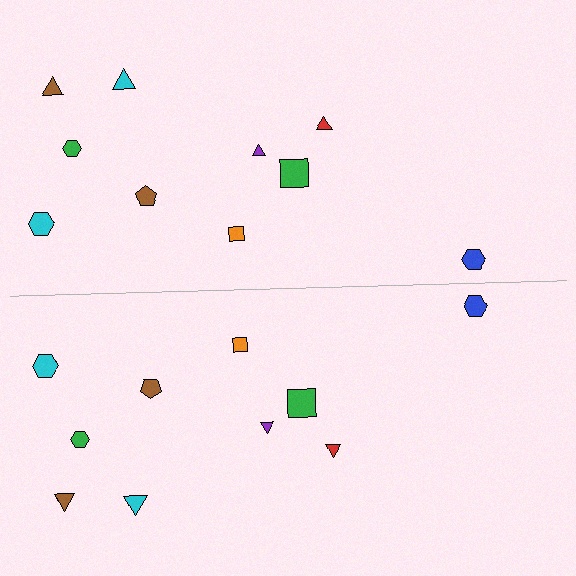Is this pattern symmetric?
Yes, this pattern has bilateral (reflection) symmetry.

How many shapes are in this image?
There are 20 shapes in this image.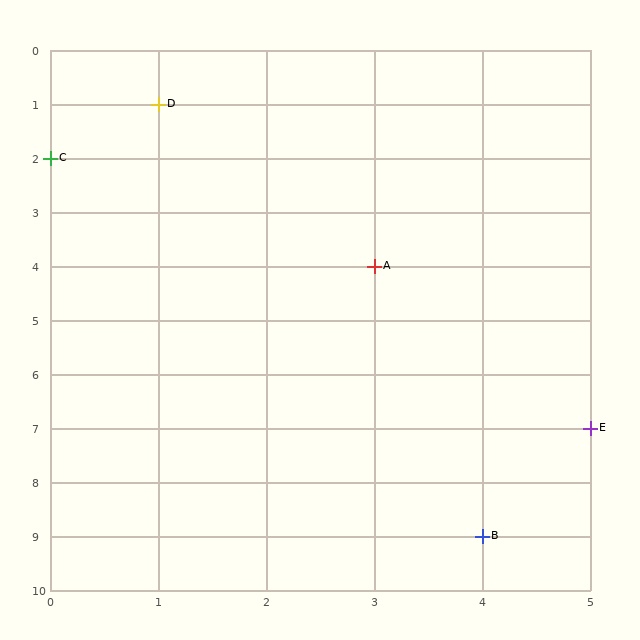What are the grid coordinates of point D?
Point D is at grid coordinates (1, 1).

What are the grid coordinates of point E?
Point E is at grid coordinates (5, 7).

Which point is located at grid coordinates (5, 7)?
Point E is at (5, 7).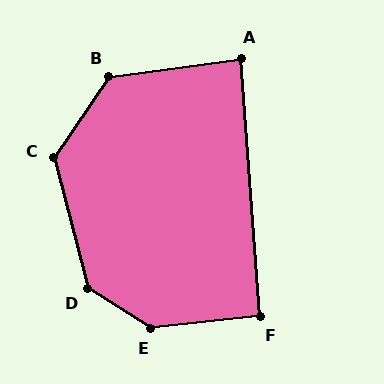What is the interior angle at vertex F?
Approximately 92 degrees (approximately right).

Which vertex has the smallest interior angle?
A, at approximately 87 degrees.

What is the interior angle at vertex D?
Approximately 136 degrees (obtuse).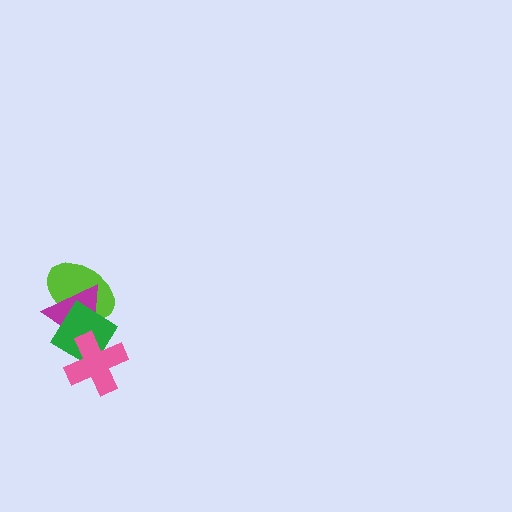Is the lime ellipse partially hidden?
Yes, it is partially covered by another shape.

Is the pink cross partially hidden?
No, no other shape covers it.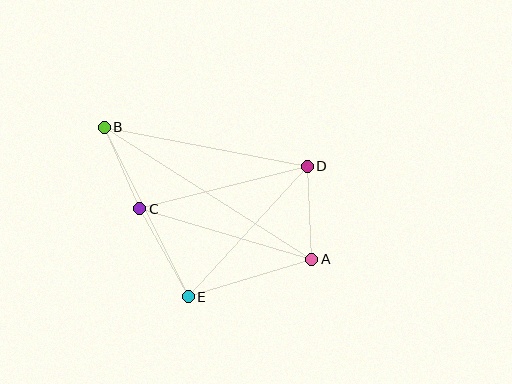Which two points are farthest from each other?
Points A and B are farthest from each other.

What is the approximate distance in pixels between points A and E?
The distance between A and E is approximately 129 pixels.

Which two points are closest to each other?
Points B and C are closest to each other.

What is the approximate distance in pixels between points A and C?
The distance between A and C is approximately 179 pixels.